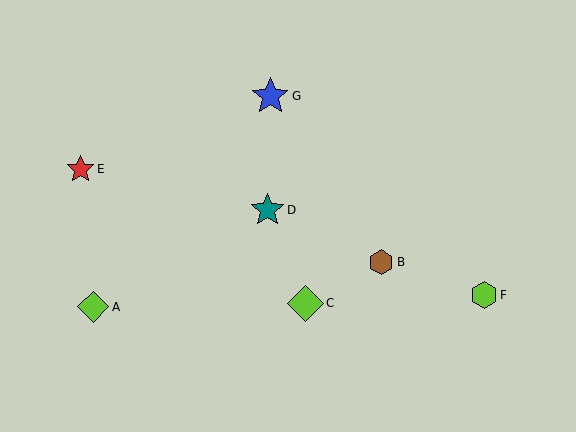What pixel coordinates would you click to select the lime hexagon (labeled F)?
Click at (484, 295) to select the lime hexagon F.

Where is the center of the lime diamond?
The center of the lime diamond is at (305, 303).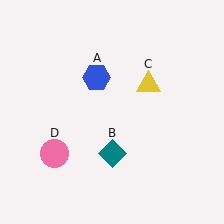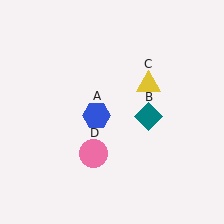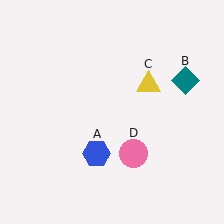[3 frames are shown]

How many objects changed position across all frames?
3 objects changed position: blue hexagon (object A), teal diamond (object B), pink circle (object D).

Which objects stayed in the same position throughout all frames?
Yellow triangle (object C) remained stationary.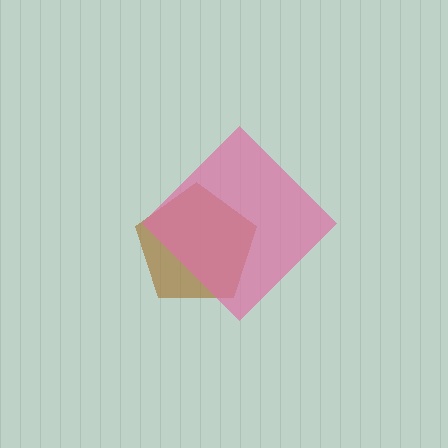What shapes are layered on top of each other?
The layered shapes are: a brown pentagon, a pink diamond.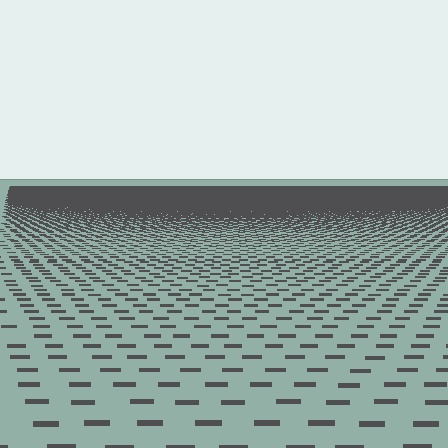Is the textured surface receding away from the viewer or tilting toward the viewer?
The surface is receding away from the viewer. Texture elements get smaller and denser toward the top.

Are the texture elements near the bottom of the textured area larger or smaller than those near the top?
Larger. Near the bottom, elements are closer to the viewer and appear at a bigger on-screen size.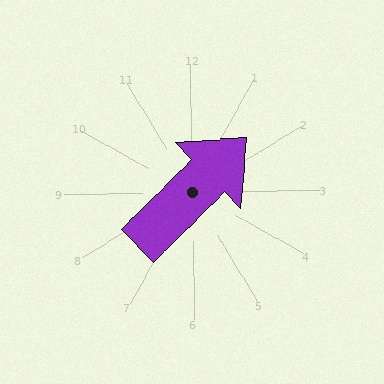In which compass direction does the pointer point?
Northeast.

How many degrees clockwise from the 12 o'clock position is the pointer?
Approximately 46 degrees.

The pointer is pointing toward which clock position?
Roughly 2 o'clock.